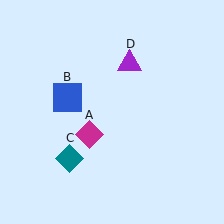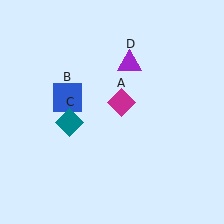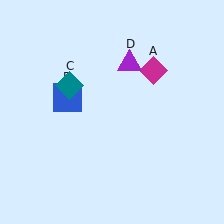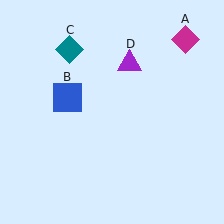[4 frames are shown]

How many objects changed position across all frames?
2 objects changed position: magenta diamond (object A), teal diamond (object C).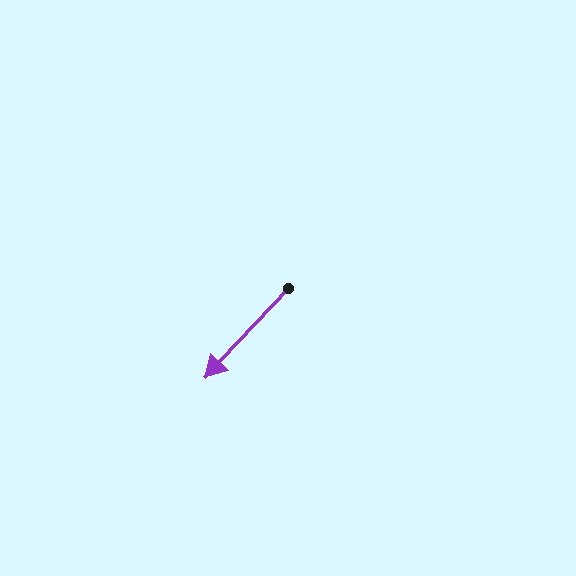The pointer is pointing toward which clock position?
Roughly 7 o'clock.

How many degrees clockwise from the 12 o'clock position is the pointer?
Approximately 223 degrees.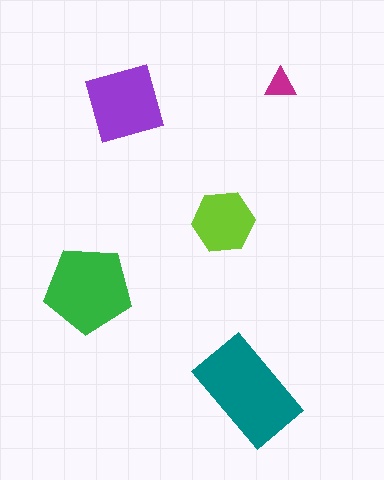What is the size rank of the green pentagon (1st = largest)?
2nd.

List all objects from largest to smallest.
The teal rectangle, the green pentagon, the purple square, the lime hexagon, the magenta triangle.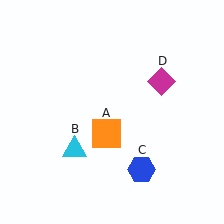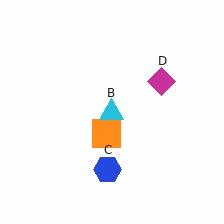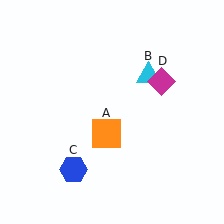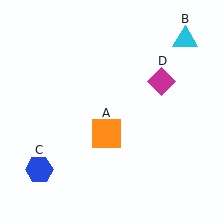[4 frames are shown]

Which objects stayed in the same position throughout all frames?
Orange square (object A) and magenta diamond (object D) remained stationary.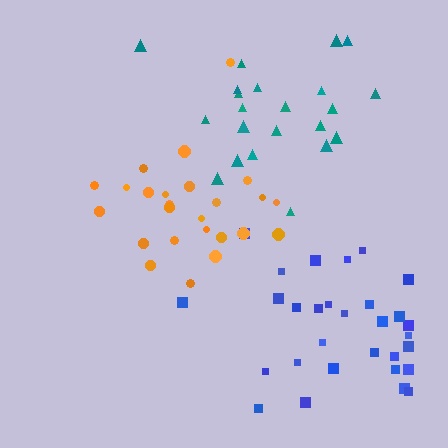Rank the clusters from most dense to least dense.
orange, blue, teal.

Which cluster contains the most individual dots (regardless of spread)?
Blue (31).